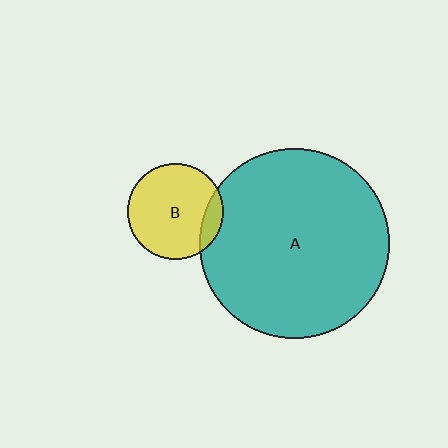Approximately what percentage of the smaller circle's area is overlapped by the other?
Approximately 10%.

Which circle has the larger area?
Circle A (teal).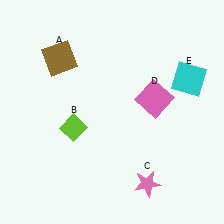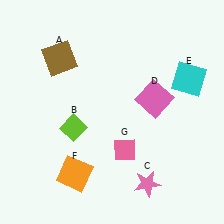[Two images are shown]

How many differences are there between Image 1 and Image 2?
There are 2 differences between the two images.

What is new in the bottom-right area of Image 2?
A pink diamond (G) was added in the bottom-right area of Image 2.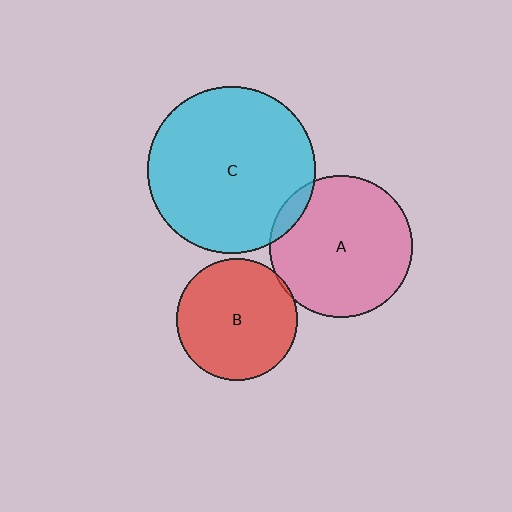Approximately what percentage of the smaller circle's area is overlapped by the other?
Approximately 5%.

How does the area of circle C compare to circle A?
Approximately 1.4 times.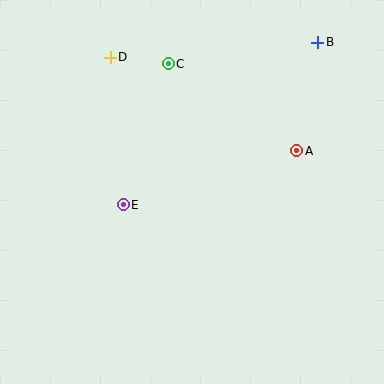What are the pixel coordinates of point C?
Point C is at (168, 64).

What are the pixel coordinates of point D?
Point D is at (110, 57).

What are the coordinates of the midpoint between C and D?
The midpoint between C and D is at (139, 60).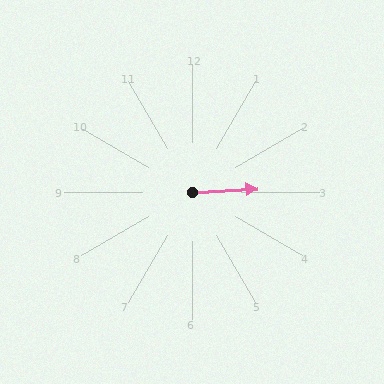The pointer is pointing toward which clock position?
Roughly 3 o'clock.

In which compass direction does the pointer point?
East.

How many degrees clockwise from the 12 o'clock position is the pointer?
Approximately 87 degrees.